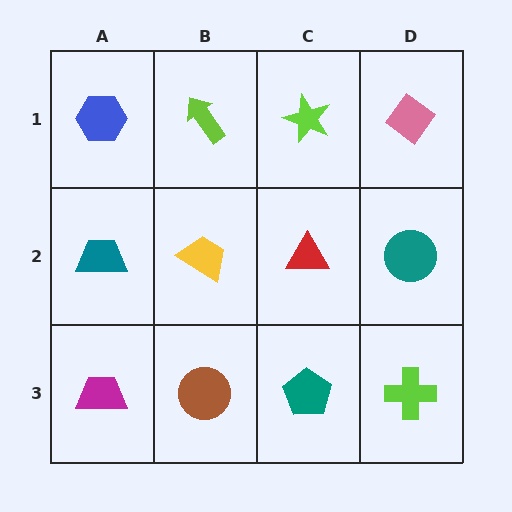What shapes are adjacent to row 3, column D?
A teal circle (row 2, column D), a teal pentagon (row 3, column C).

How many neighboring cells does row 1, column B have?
3.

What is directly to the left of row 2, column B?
A teal trapezoid.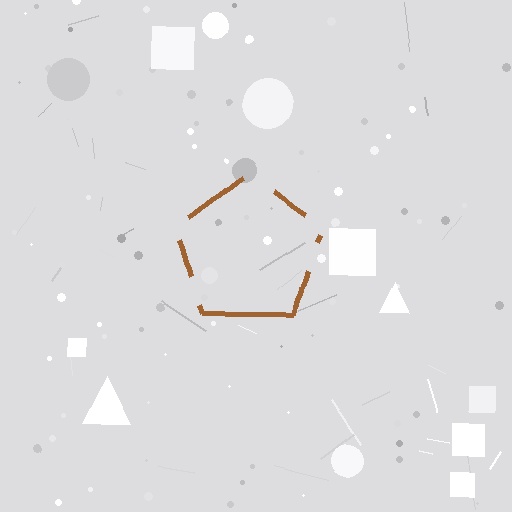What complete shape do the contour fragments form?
The contour fragments form a pentagon.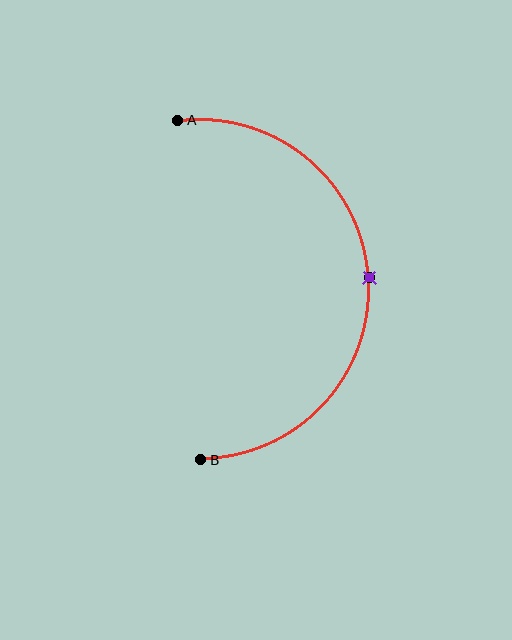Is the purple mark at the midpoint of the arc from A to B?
Yes. The purple mark lies on the arc at equal arc-length from both A and B — it is the arc midpoint.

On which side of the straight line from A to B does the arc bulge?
The arc bulges to the right of the straight line connecting A and B.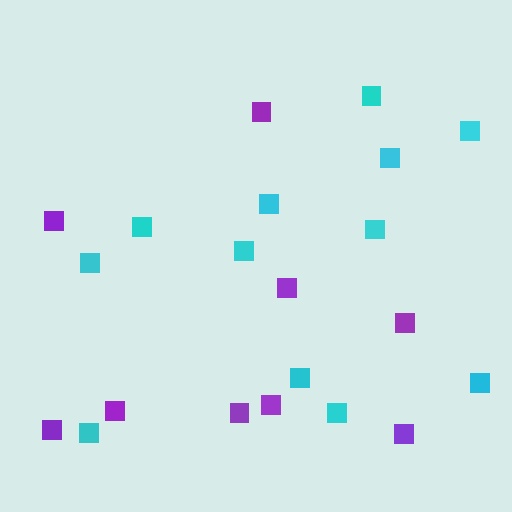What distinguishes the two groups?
There are 2 groups: one group of cyan squares (12) and one group of purple squares (9).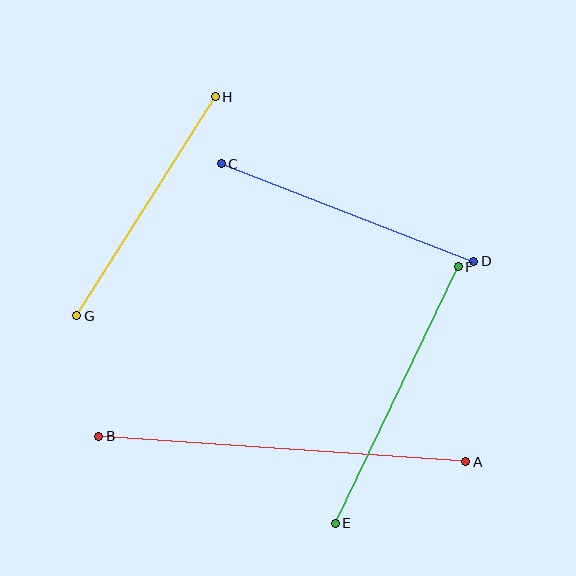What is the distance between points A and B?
The distance is approximately 368 pixels.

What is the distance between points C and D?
The distance is approximately 271 pixels.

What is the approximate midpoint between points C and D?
The midpoint is at approximately (347, 213) pixels.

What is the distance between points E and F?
The distance is approximately 284 pixels.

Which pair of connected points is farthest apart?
Points A and B are farthest apart.